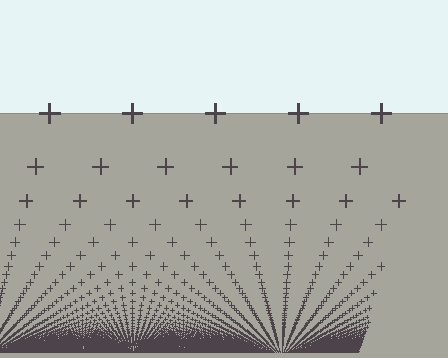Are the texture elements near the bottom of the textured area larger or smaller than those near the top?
Smaller. The gradient is inverted — elements near the bottom are smaller and denser.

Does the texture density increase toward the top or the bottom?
Density increases toward the bottom.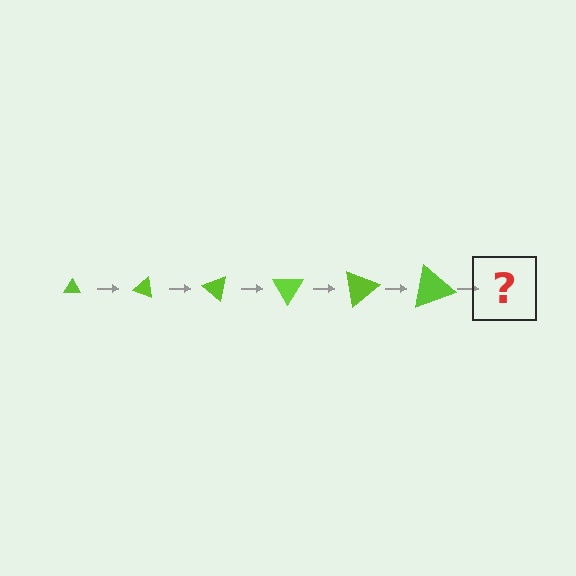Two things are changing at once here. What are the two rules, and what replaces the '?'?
The two rules are that the triangle grows larger each step and it rotates 20 degrees each step. The '?' should be a triangle, larger than the previous one and rotated 120 degrees from the start.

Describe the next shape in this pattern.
It should be a triangle, larger than the previous one and rotated 120 degrees from the start.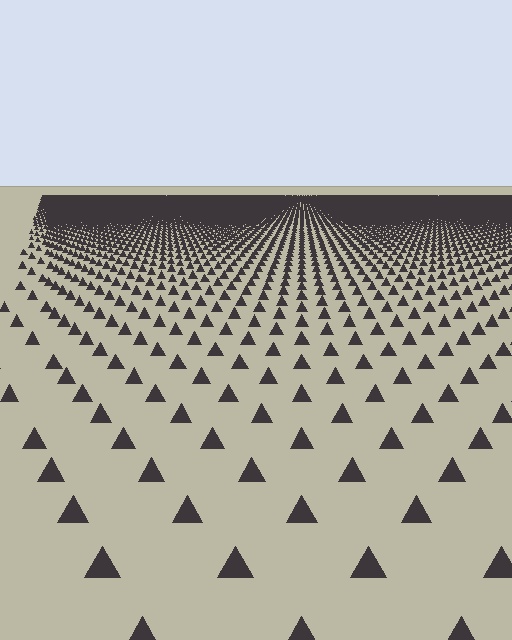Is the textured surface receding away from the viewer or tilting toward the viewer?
The surface is receding away from the viewer. Texture elements get smaller and denser toward the top.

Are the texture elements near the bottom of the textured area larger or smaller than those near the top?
Larger. Near the bottom, elements are closer to the viewer and appear at a bigger on-screen size.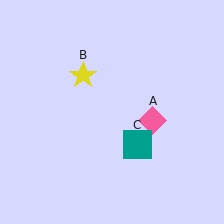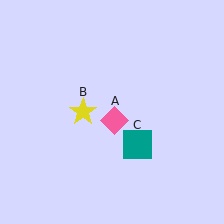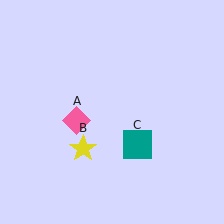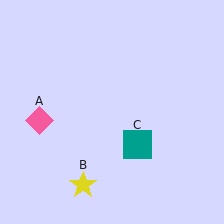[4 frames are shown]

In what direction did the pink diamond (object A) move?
The pink diamond (object A) moved left.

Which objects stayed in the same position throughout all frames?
Teal square (object C) remained stationary.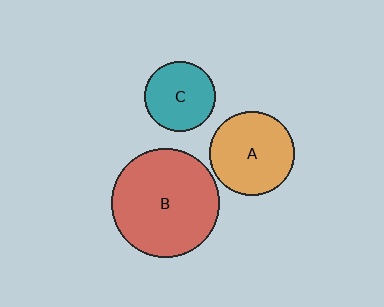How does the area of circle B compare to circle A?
Approximately 1.6 times.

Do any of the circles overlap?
No, none of the circles overlap.